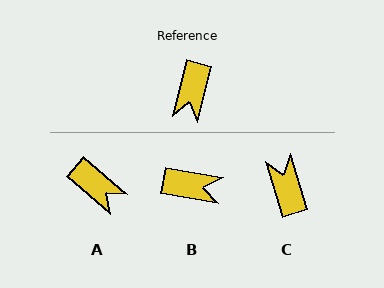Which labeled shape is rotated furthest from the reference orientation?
C, about 149 degrees away.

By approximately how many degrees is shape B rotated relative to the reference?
Approximately 94 degrees counter-clockwise.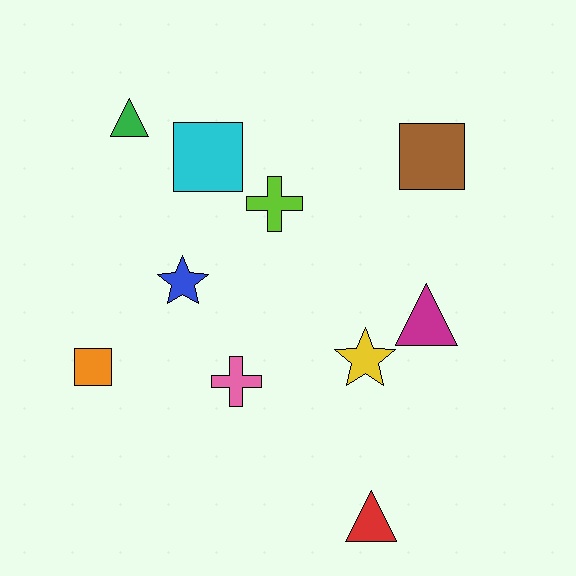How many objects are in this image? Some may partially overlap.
There are 10 objects.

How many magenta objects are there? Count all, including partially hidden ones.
There is 1 magenta object.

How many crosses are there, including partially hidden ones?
There are 2 crosses.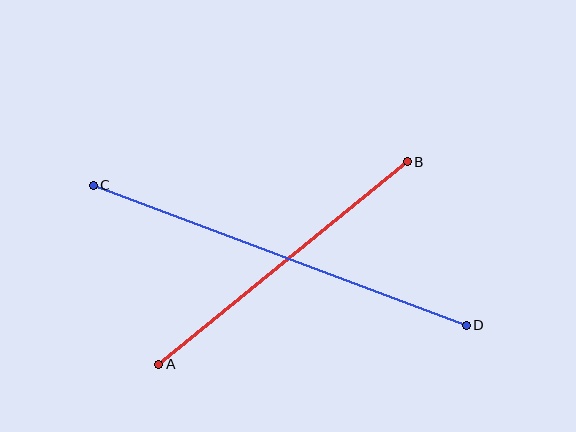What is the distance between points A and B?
The distance is approximately 321 pixels.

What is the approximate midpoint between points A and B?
The midpoint is at approximately (283, 263) pixels.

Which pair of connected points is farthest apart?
Points C and D are farthest apart.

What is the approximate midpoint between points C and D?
The midpoint is at approximately (280, 255) pixels.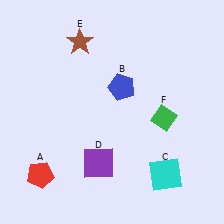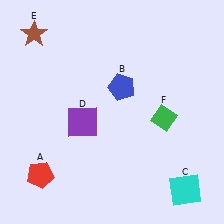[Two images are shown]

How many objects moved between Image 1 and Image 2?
3 objects moved between the two images.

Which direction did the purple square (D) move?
The purple square (D) moved up.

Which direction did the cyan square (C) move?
The cyan square (C) moved right.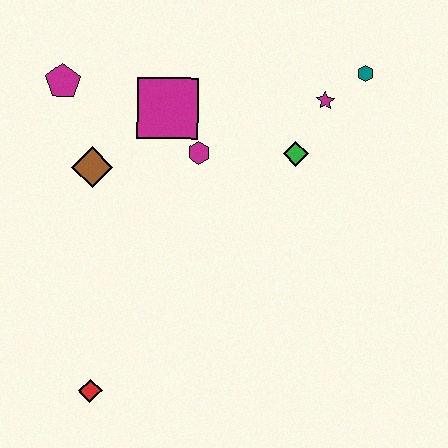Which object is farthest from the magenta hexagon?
The red diamond is farthest from the magenta hexagon.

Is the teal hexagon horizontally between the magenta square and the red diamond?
No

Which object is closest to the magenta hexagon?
The magenta square is closest to the magenta hexagon.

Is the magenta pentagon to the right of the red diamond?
No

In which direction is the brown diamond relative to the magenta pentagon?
The brown diamond is below the magenta pentagon.